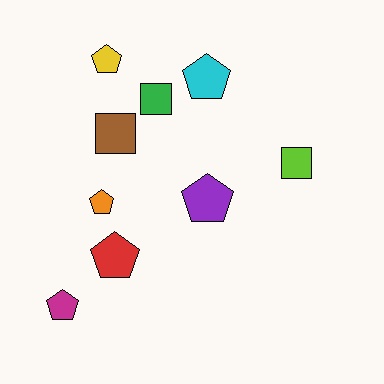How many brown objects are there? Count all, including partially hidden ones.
There is 1 brown object.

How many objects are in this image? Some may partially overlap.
There are 9 objects.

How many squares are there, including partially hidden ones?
There are 3 squares.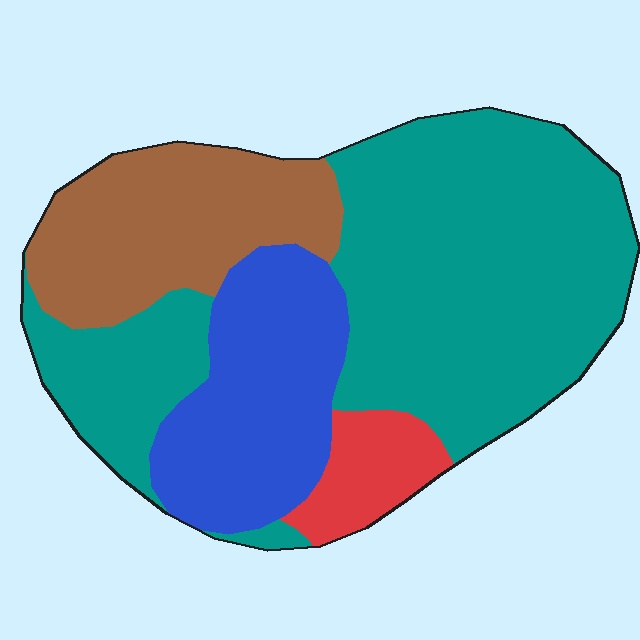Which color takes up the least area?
Red, at roughly 5%.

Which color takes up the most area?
Teal, at roughly 55%.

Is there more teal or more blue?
Teal.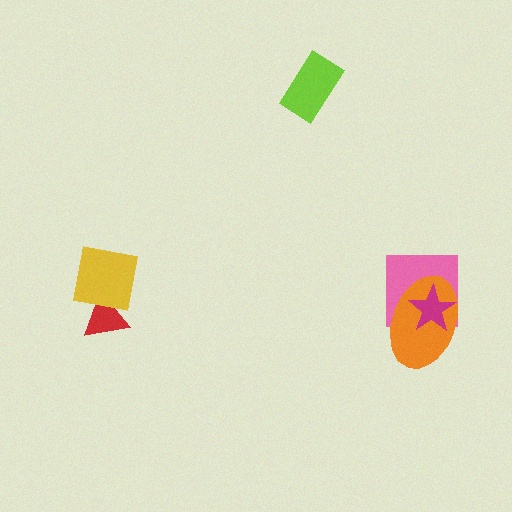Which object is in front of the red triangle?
The yellow square is in front of the red triangle.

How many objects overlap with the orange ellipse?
2 objects overlap with the orange ellipse.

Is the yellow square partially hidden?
No, no other shape covers it.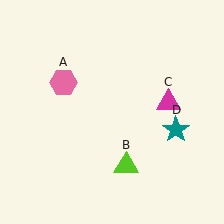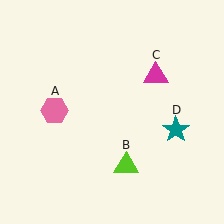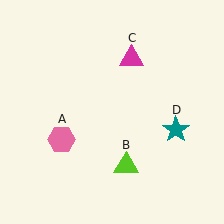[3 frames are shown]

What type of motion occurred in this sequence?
The pink hexagon (object A), magenta triangle (object C) rotated counterclockwise around the center of the scene.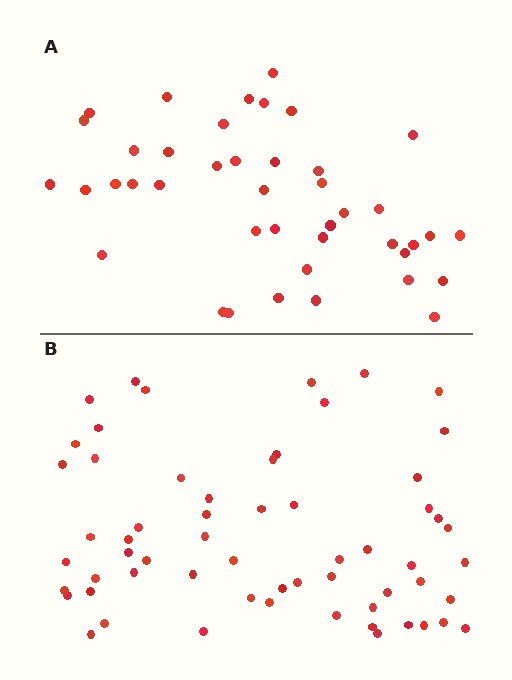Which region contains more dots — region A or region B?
Region B (the bottom region) has more dots.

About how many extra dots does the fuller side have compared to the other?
Region B has approximately 20 more dots than region A.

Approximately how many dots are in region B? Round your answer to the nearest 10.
About 60 dots.